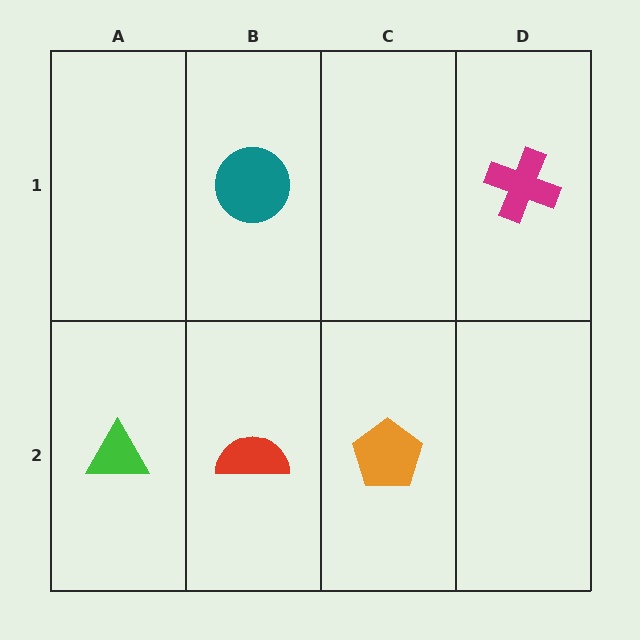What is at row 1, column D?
A magenta cross.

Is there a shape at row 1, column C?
No, that cell is empty.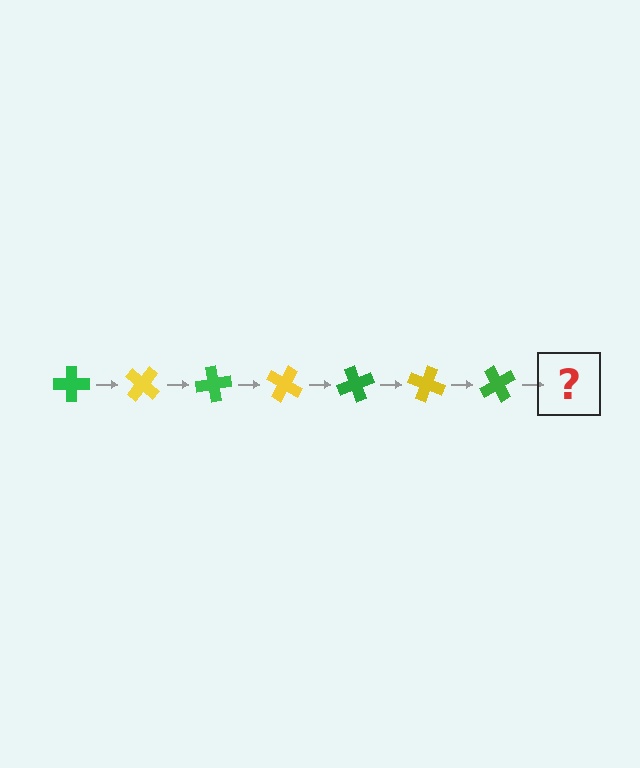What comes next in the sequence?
The next element should be a yellow cross, rotated 280 degrees from the start.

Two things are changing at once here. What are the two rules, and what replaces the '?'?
The two rules are that it rotates 40 degrees each step and the color cycles through green and yellow. The '?' should be a yellow cross, rotated 280 degrees from the start.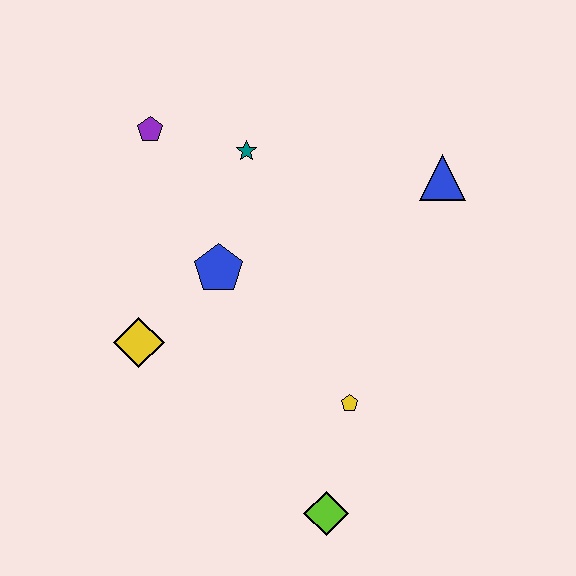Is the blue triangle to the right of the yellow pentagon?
Yes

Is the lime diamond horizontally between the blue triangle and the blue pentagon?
Yes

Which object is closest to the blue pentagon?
The yellow diamond is closest to the blue pentagon.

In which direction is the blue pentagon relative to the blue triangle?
The blue pentagon is to the left of the blue triangle.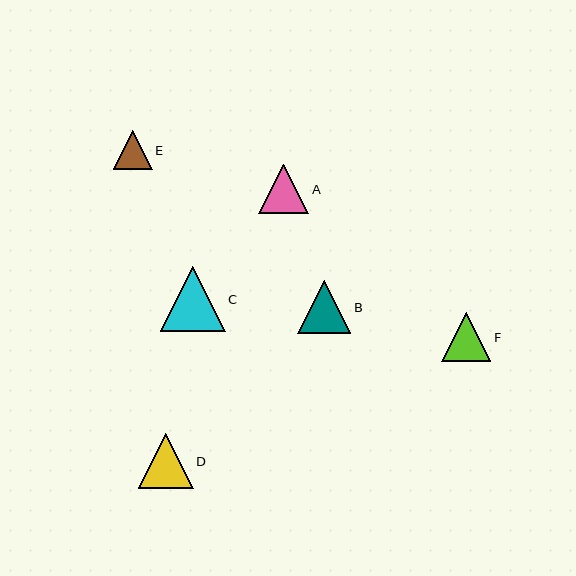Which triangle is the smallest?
Triangle E is the smallest with a size of approximately 39 pixels.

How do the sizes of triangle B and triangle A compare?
Triangle B and triangle A are approximately the same size.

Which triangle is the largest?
Triangle C is the largest with a size of approximately 65 pixels.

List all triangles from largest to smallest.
From largest to smallest: C, D, B, A, F, E.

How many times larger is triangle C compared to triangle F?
Triangle C is approximately 1.3 times the size of triangle F.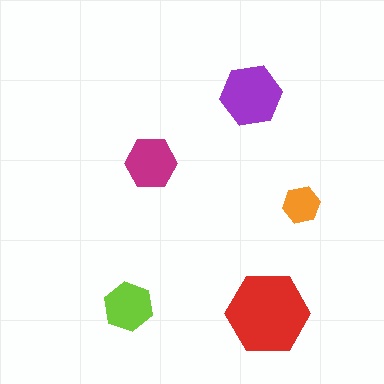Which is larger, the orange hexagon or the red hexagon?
The red one.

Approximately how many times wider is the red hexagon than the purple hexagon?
About 1.5 times wider.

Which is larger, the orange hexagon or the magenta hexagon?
The magenta one.